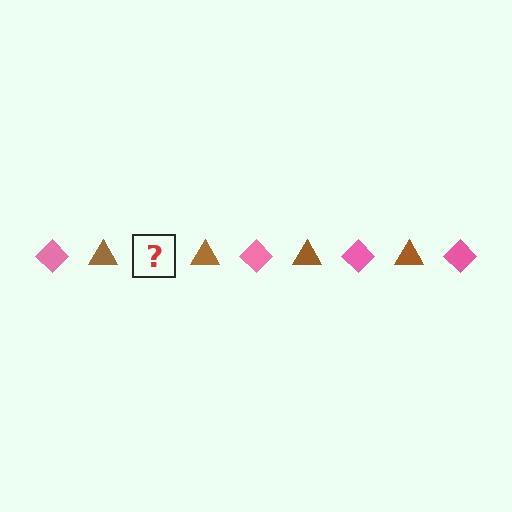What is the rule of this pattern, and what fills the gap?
The rule is that the pattern alternates between pink diamond and brown triangle. The gap should be filled with a pink diamond.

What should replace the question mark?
The question mark should be replaced with a pink diamond.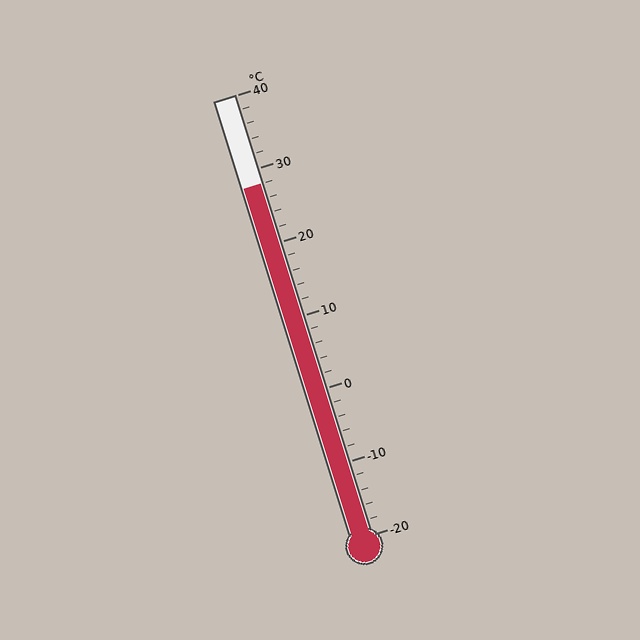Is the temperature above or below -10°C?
The temperature is above -10°C.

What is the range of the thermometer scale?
The thermometer scale ranges from -20°C to 40°C.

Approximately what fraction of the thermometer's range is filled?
The thermometer is filled to approximately 80% of its range.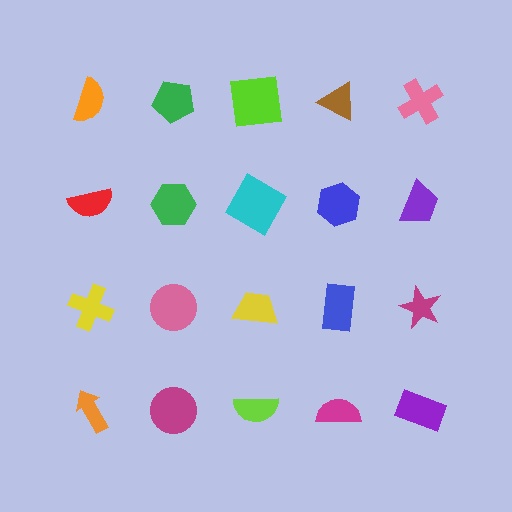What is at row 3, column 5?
A magenta star.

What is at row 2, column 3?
A cyan diamond.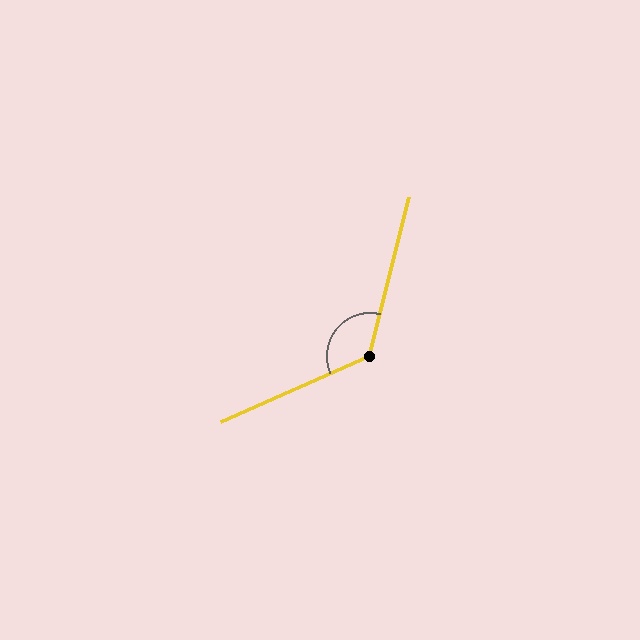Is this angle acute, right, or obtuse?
It is obtuse.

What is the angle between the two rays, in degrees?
Approximately 128 degrees.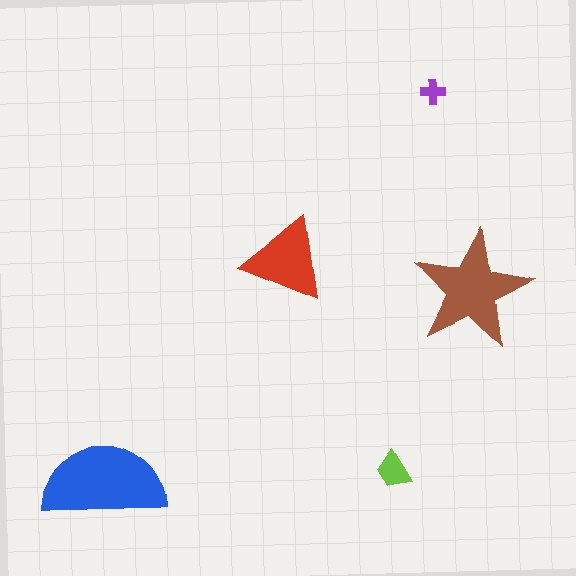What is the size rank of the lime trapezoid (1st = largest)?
4th.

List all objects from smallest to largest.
The purple cross, the lime trapezoid, the red triangle, the brown star, the blue semicircle.